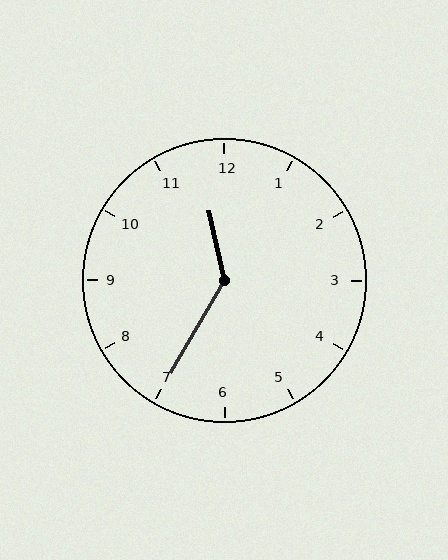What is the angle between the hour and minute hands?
Approximately 138 degrees.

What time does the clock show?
11:35.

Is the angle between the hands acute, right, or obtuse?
It is obtuse.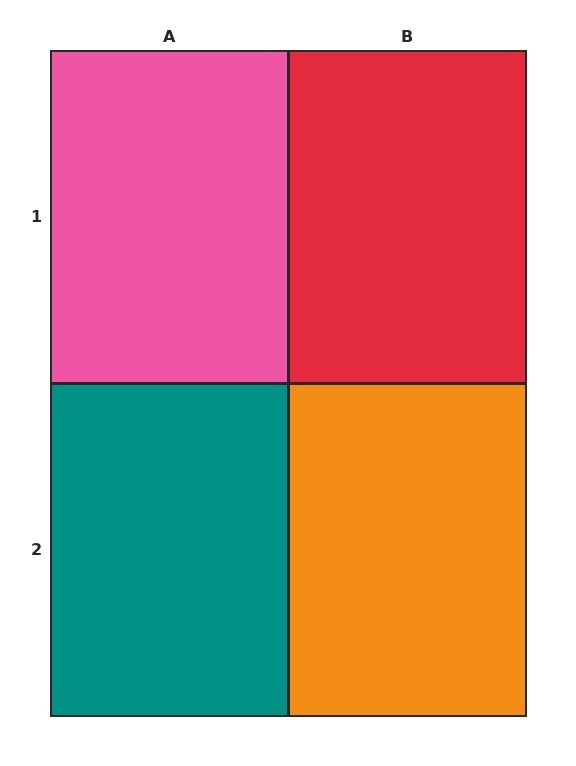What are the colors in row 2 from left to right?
Teal, orange.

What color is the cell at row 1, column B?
Red.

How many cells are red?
1 cell is red.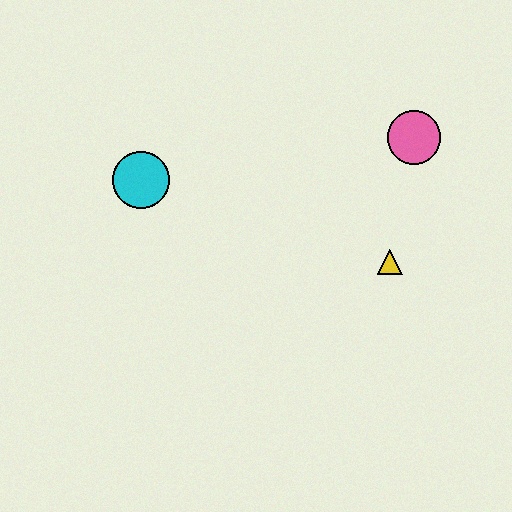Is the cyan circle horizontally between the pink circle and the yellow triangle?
No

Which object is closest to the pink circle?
The yellow triangle is closest to the pink circle.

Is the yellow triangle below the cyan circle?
Yes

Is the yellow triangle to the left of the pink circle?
Yes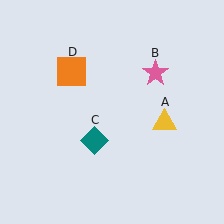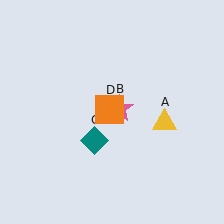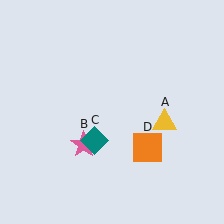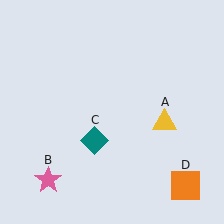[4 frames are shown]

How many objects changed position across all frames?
2 objects changed position: pink star (object B), orange square (object D).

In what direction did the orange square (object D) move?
The orange square (object D) moved down and to the right.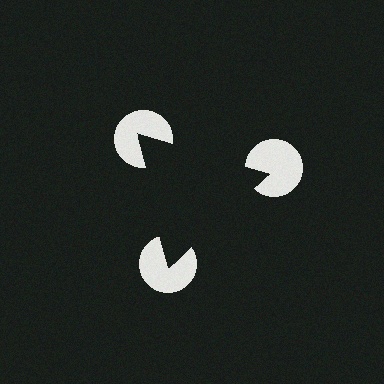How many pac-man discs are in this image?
There are 3 — one at each vertex of the illusory triangle.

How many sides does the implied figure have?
3 sides.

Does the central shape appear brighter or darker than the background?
It typically appears slightly darker than the background, even though no actual brightness change is drawn.